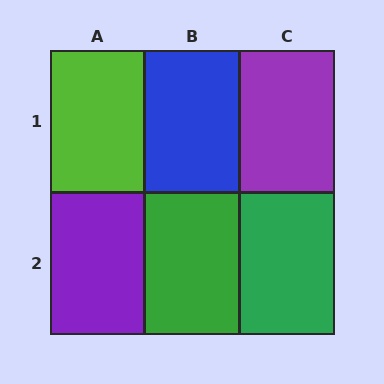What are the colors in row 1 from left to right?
Lime, blue, purple.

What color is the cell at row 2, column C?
Green.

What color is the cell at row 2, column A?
Purple.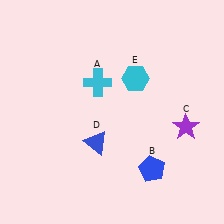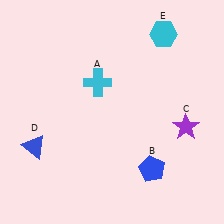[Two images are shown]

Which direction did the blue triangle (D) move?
The blue triangle (D) moved left.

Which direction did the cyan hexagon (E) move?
The cyan hexagon (E) moved up.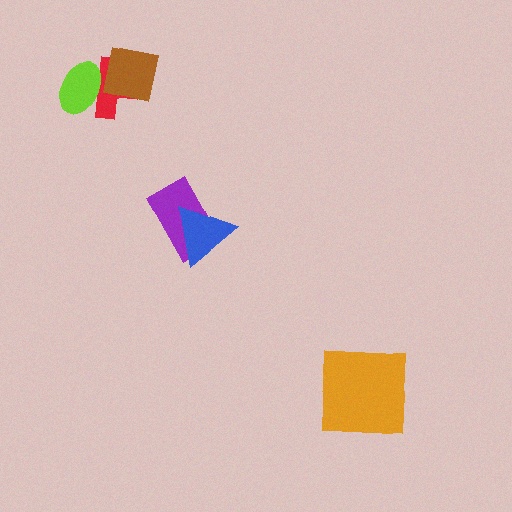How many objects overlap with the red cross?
2 objects overlap with the red cross.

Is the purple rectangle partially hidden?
Yes, it is partially covered by another shape.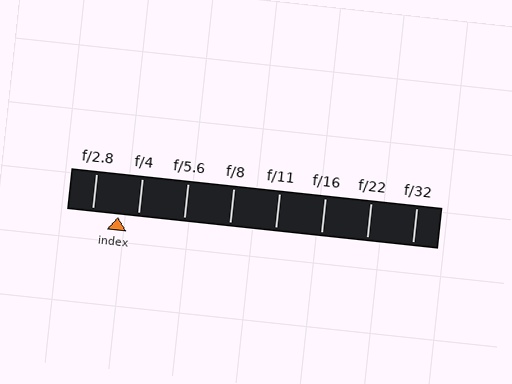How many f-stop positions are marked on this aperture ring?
There are 8 f-stop positions marked.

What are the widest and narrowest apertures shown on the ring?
The widest aperture shown is f/2.8 and the narrowest is f/32.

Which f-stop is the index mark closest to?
The index mark is closest to f/4.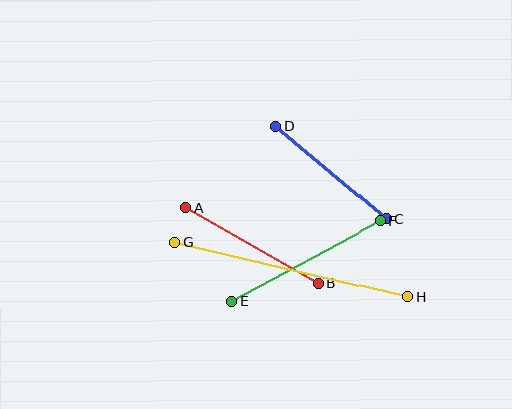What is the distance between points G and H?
The distance is approximately 240 pixels.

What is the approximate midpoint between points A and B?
The midpoint is at approximately (252, 246) pixels.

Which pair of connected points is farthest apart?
Points G and H are farthest apart.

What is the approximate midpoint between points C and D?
The midpoint is at approximately (331, 173) pixels.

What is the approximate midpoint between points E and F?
The midpoint is at approximately (306, 261) pixels.